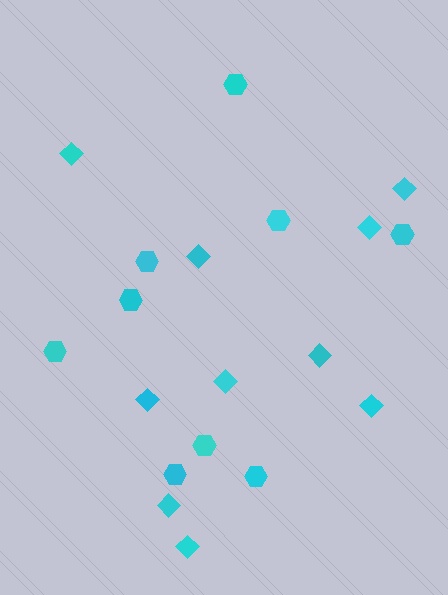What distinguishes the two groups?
There are 2 groups: one group of diamonds (10) and one group of hexagons (9).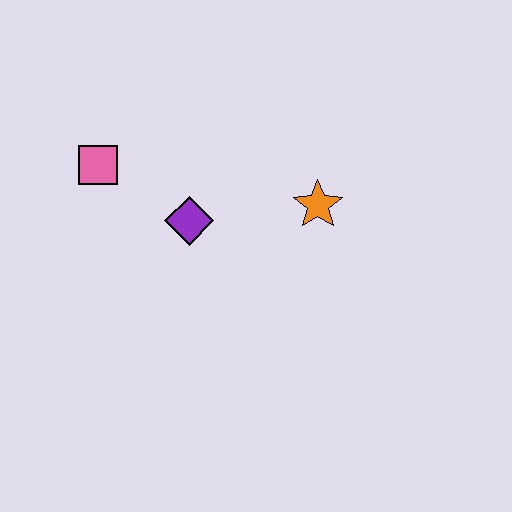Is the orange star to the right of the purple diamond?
Yes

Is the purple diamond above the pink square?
No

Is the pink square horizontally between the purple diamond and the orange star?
No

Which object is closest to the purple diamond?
The pink square is closest to the purple diamond.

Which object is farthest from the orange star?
The pink square is farthest from the orange star.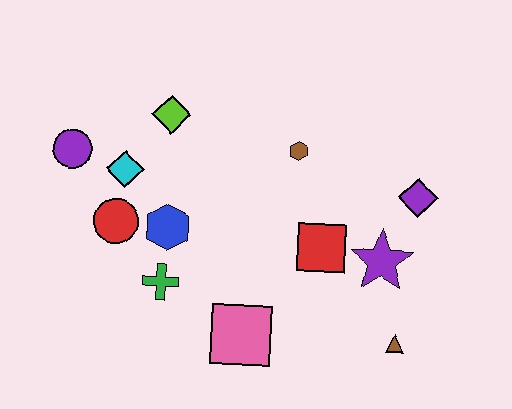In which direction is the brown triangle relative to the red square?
The brown triangle is below the red square.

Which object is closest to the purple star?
The red square is closest to the purple star.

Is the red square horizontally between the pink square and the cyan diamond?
No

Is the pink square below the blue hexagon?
Yes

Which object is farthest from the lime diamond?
The brown triangle is farthest from the lime diamond.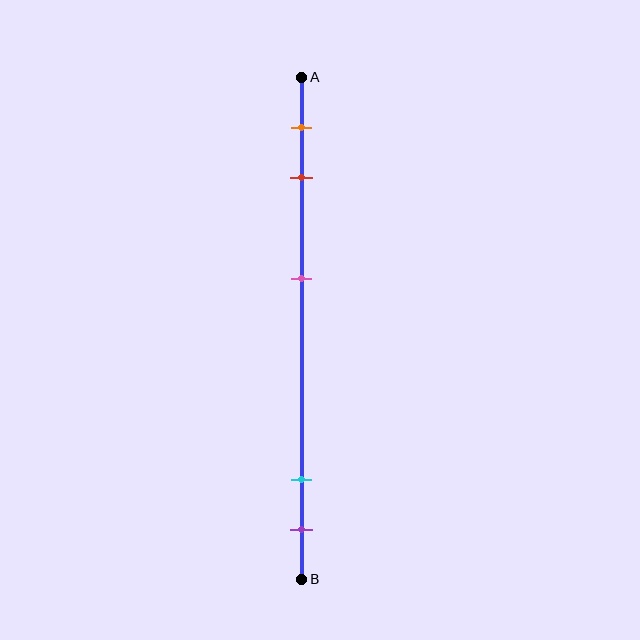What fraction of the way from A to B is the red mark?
The red mark is approximately 20% (0.2) of the way from A to B.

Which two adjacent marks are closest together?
The cyan and purple marks are the closest adjacent pair.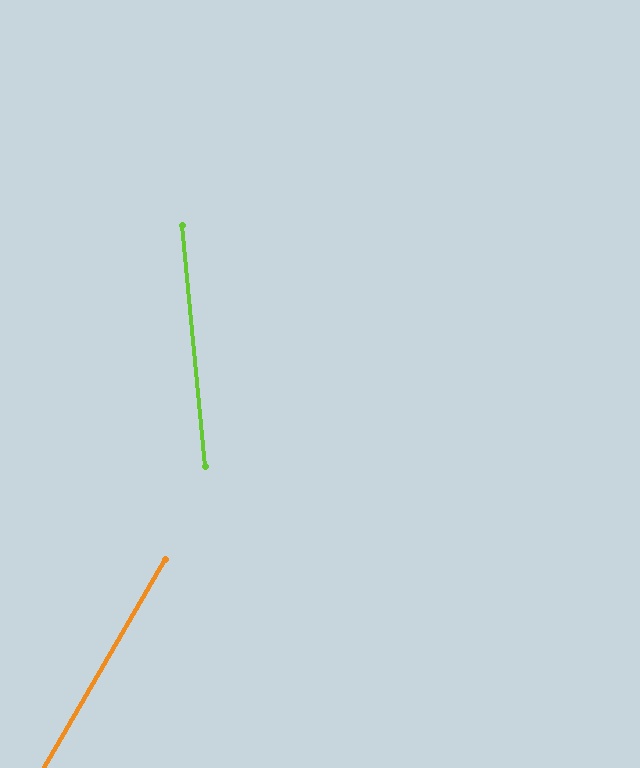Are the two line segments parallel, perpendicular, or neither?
Neither parallel nor perpendicular — they differ by about 36°.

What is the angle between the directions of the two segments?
Approximately 36 degrees.